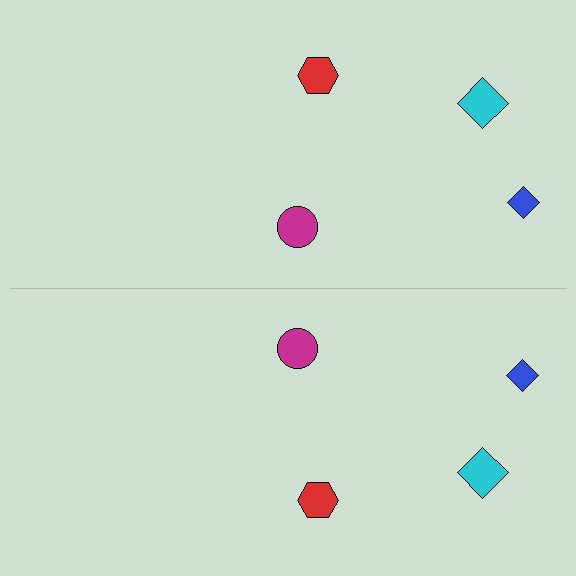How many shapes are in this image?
There are 8 shapes in this image.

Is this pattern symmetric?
Yes, this pattern has bilateral (reflection) symmetry.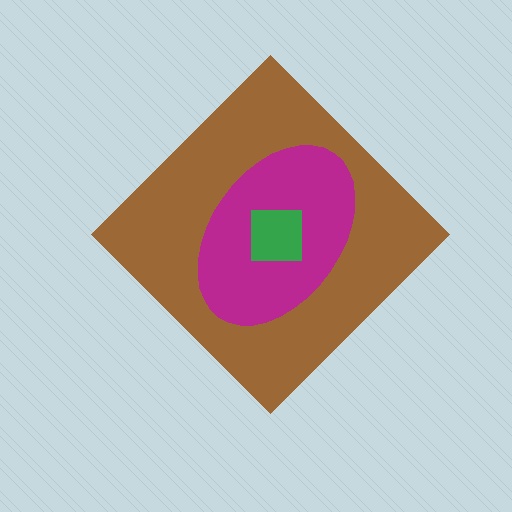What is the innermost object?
The green square.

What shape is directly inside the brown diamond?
The magenta ellipse.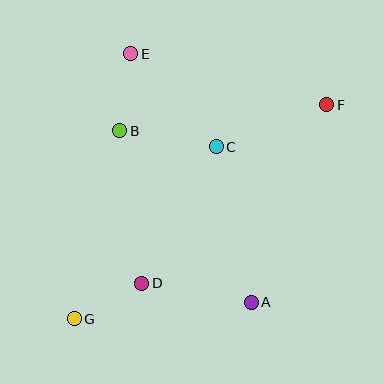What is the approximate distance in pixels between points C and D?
The distance between C and D is approximately 155 pixels.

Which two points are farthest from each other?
Points F and G are farthest from each other.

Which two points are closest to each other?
Points D and G are closest to each other.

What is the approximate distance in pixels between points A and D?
The distance between A and D is approximately 111 pixels.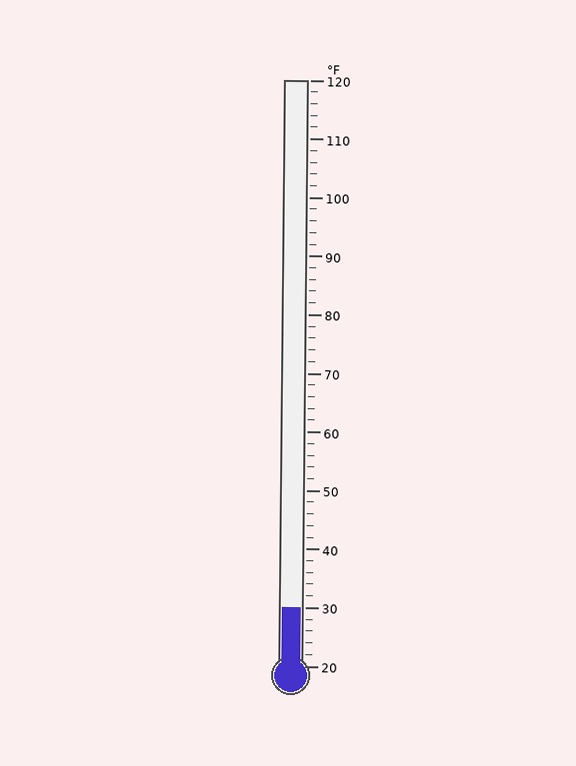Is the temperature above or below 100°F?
The temperature is below 100°F.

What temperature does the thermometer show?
The thermometer shows approximately 30°F.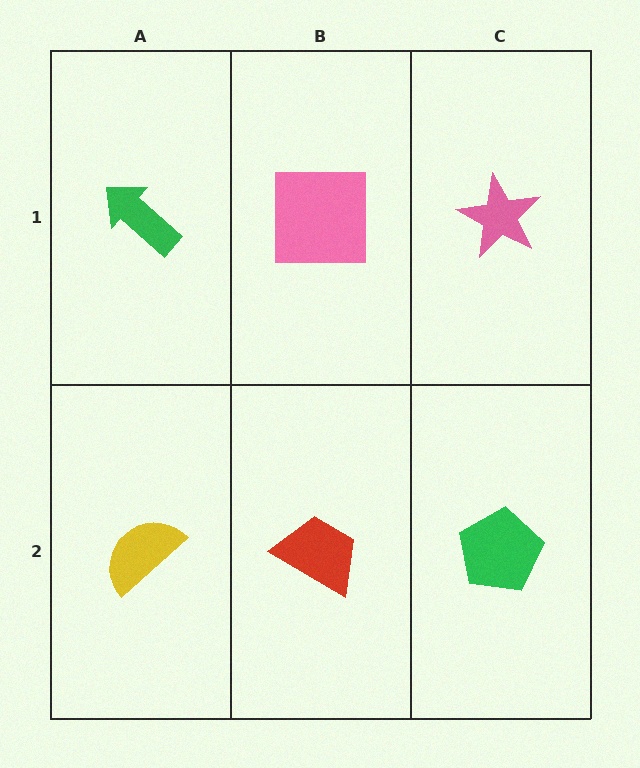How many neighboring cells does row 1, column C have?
2.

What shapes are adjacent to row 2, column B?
A pink square (row 1, column B), a yellow semicircle (row 2, column A), a green pentagon (row 2, column C).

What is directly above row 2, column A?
A green arrow.